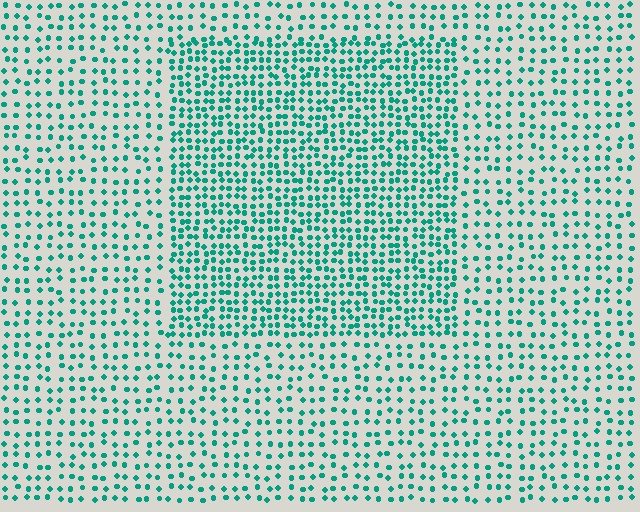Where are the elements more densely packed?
The elements are more densely packed inside the rectangle boundary.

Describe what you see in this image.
The image contains small teal elements arranged at two different densities. A rectangle-shaped region is visible where the elements are more densely packed than the surrounding area.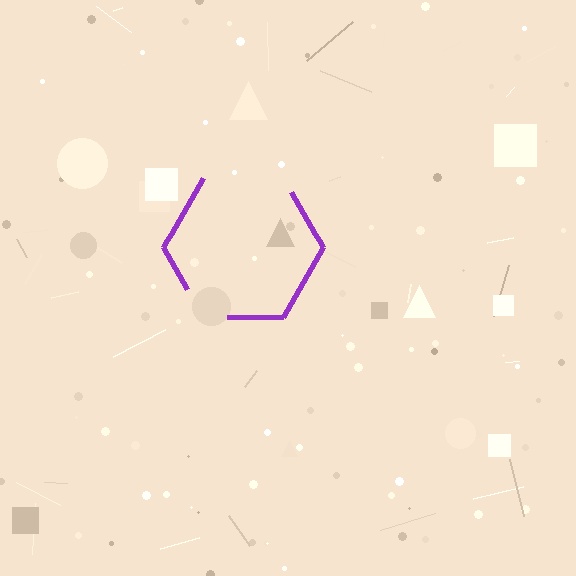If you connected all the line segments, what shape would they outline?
They would outline a hexagon.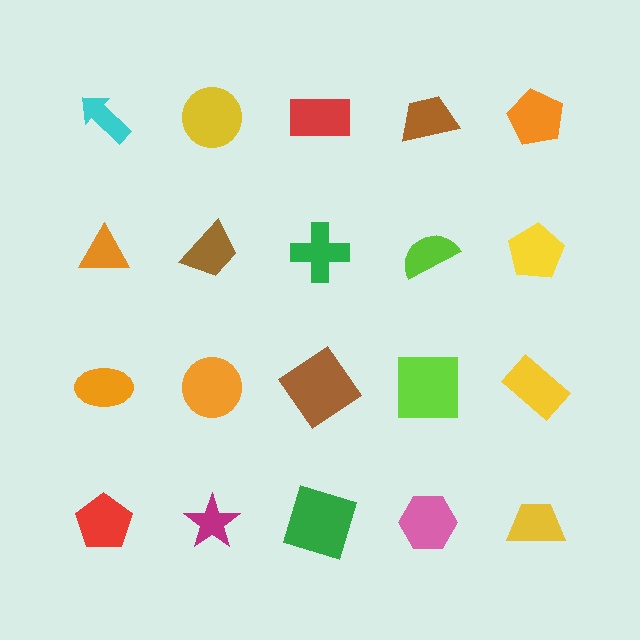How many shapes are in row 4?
5 shapes.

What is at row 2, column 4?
A lime semicircle.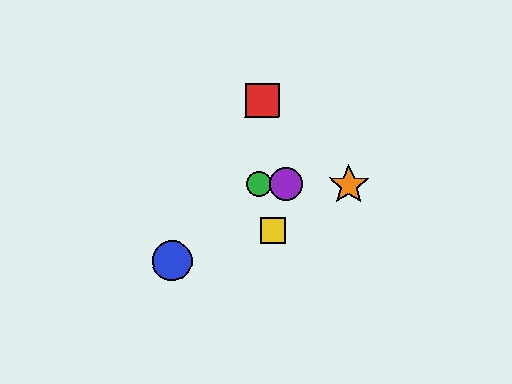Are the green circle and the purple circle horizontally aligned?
Yes, both are at y≈184.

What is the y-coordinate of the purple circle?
The purple circle is at y≈184.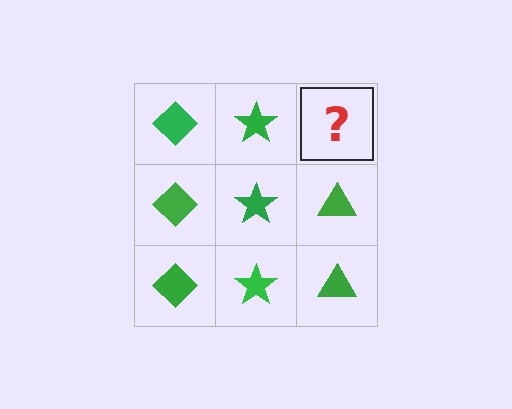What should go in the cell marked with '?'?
The missing cell should contain a green triangle.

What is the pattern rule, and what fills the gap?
The rule is that each column has a consistent shape. The gap should be filled with a green triangle.